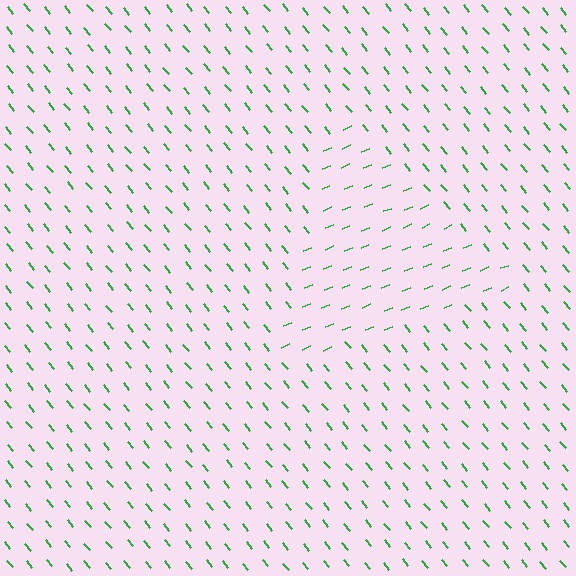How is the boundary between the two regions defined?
The boundary is defined purely by a change in line orientation (approximately 73 degrees difference). All lines are the same color and thickness.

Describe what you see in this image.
The image is filled with small green line segments. A triangle region in the image has lines oriented differently from the surrounding lines, creating a visible texture boundary.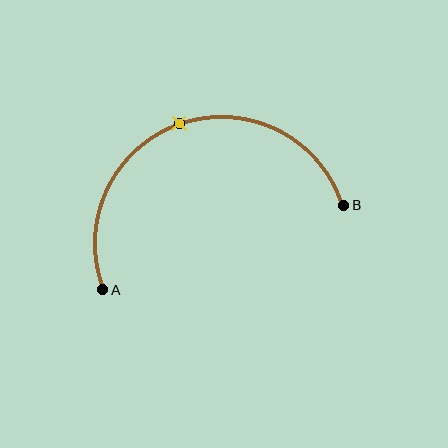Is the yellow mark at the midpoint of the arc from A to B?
Yes. The yellow mark lies on the arc at equal arc-length from both A and B — it is the arc midpoint.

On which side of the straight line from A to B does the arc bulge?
The arc bulges above the straight line connecting A and B.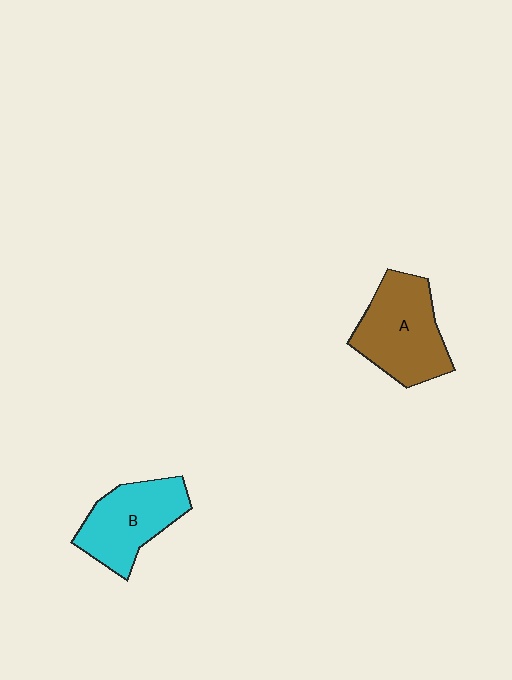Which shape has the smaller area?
Shape B (cyan).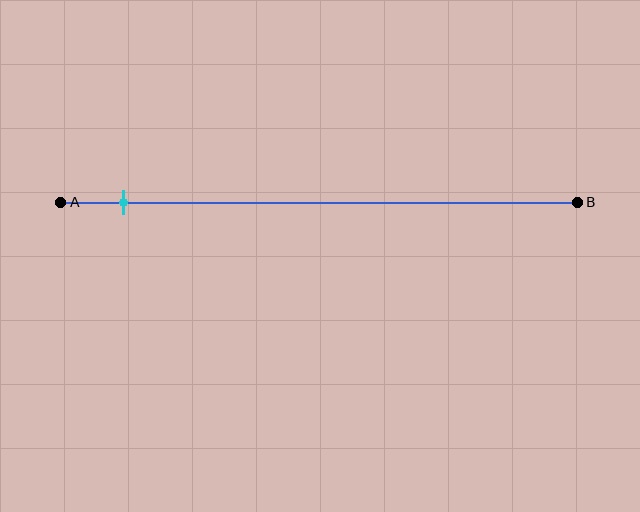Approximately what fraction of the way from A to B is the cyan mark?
The cyan mark is approximately 10% of the way from A to B.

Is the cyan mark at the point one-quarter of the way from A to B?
No, the mark is at about 10% from A, not at the 25% one-quarter point.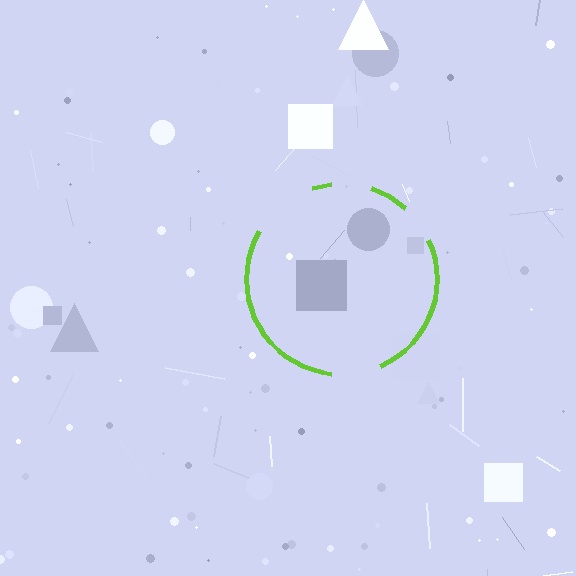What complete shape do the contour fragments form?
The contour fragments form a circle.